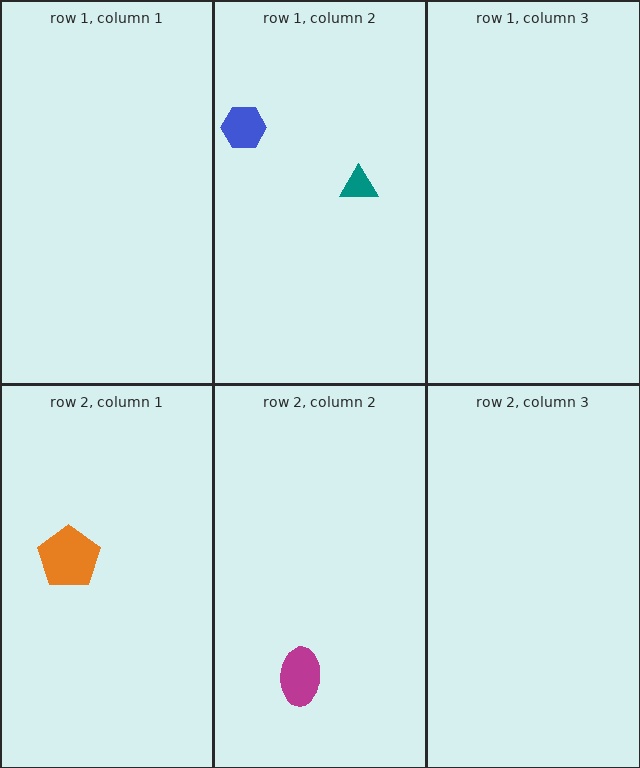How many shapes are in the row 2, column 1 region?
1.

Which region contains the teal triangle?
The row 1, column 2 region.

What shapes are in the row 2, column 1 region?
The orange pentagon.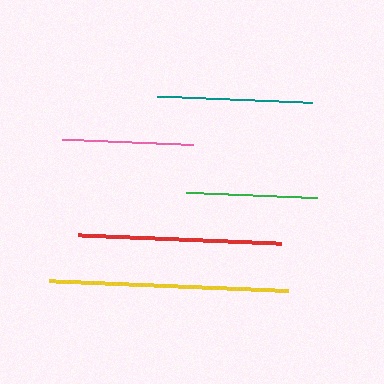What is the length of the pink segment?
The pink segment is approximately 130 pixels long.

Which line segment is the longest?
The yellow line is the longest at approximately 239 pixels.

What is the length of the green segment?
The green segment is approximately 132 pixels long.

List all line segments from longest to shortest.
From longest to shortest: yellow, red, teal, green, pink.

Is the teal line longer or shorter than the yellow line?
The yellow line is longer than the teal line.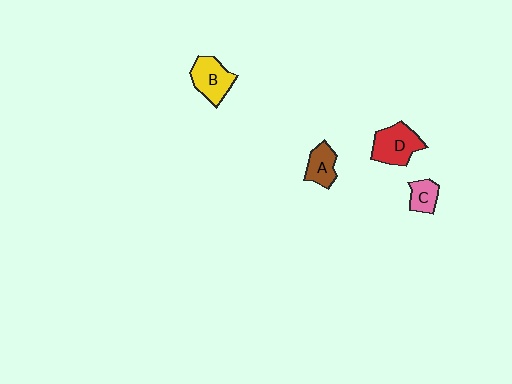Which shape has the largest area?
Shape D (red).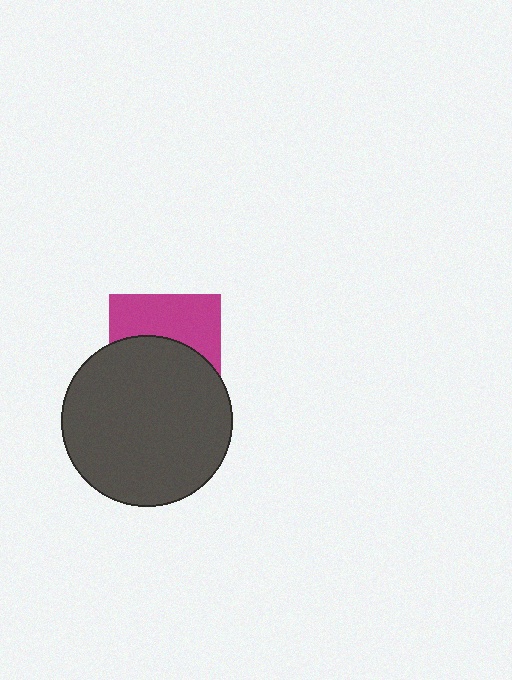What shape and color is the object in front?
The object in front is a dark gray circle.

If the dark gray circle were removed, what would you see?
You would see the complete magenta square.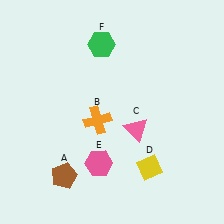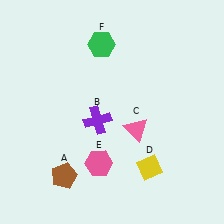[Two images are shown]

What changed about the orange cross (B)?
In Image 1, B is orange. In Image 2, it changed to purple.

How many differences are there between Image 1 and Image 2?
There is 1 difference between the two images.